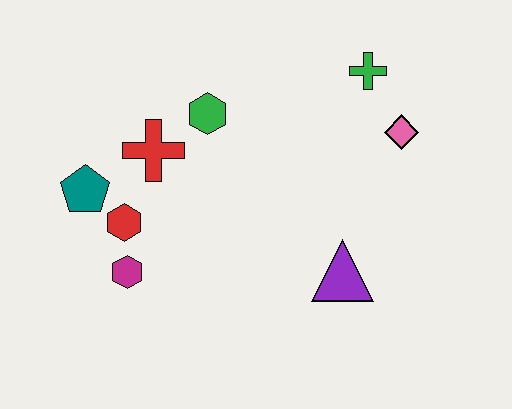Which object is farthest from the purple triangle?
The teal pentagon is farthest from the purple triangle.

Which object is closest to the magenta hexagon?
The red hexagon is closest to the magenta hexagon.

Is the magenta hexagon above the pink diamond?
No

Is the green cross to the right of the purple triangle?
Yes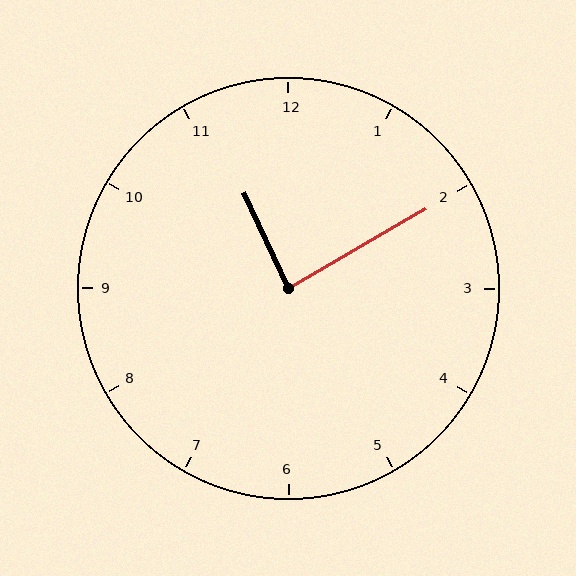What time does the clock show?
11:10.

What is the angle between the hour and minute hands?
Approximately 85 degrees.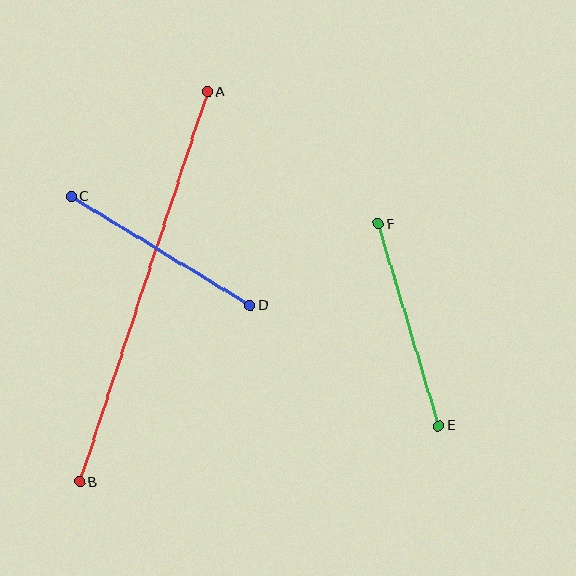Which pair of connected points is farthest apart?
Points A and B are farthest apart.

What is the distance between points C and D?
The distance is approximately 210 pixels.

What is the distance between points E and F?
The distance is approximately 211 pixels.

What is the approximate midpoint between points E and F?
The midpoint is at approximately (408, 325) pixels.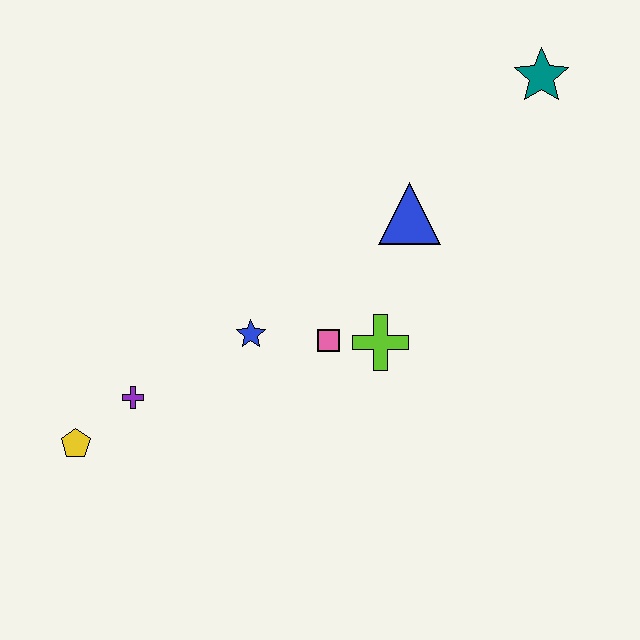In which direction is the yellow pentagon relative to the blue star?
The yellow pentagon is to the left of the blue star.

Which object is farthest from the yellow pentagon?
The teal star is farthest from the yellow pentagon.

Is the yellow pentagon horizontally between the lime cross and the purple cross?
No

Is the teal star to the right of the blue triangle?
Yes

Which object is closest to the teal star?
The blue triangle is closest to the teal star.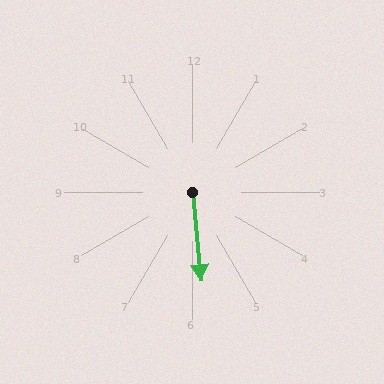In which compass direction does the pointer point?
South.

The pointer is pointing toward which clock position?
Roughly 6 o'clock.